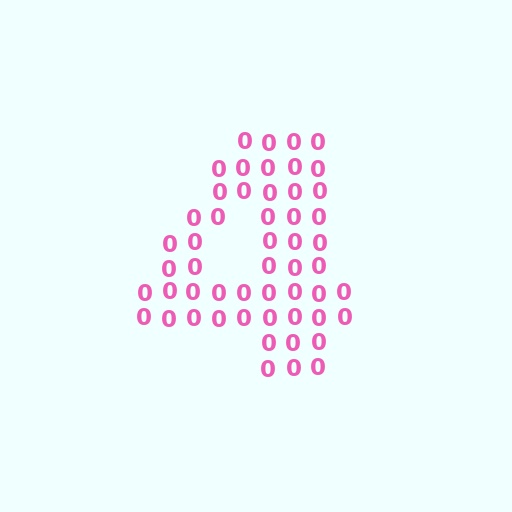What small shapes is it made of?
It is made of small digit 0's.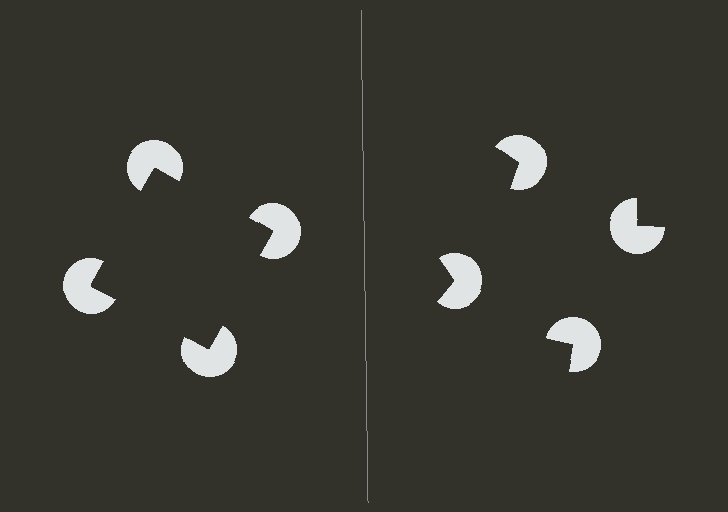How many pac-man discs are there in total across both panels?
8 — 4 on each side.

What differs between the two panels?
The pac-man discs are positioned identically on both sides; only the wedge orientations differ. On the left they align to a square; on the right they are misaligned.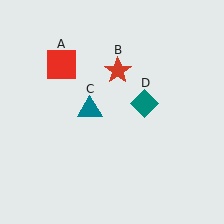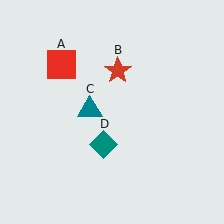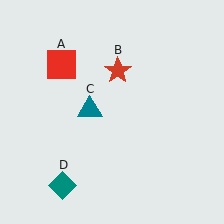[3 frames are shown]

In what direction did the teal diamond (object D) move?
The teal diamond (object D) moved down and to the left.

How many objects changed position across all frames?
1 object changed position: teal diamond (object D).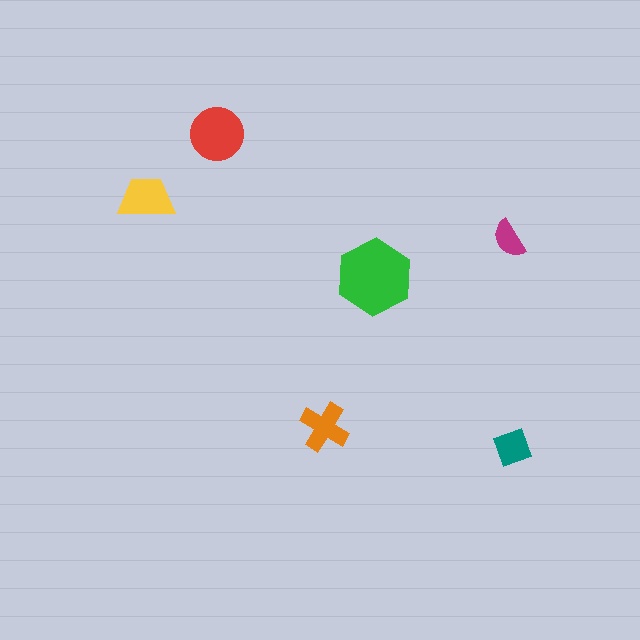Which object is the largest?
The green hexagon.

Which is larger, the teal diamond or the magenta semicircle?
The teal diamond.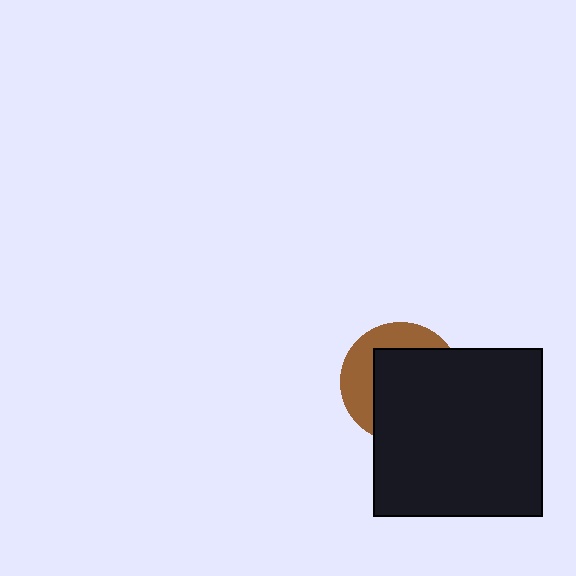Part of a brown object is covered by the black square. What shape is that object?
It is a circle.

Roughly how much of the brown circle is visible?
A small part of it is visible (roughly 36%).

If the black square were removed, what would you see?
You would see the complete brown circle.